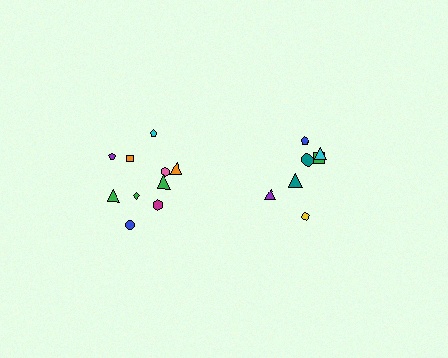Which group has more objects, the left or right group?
The left group.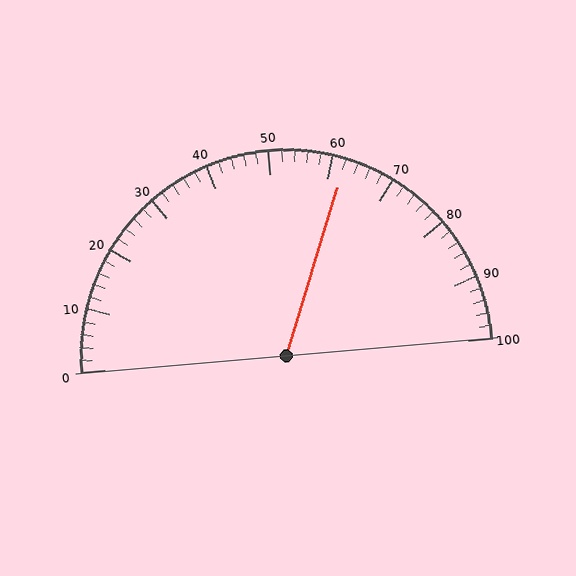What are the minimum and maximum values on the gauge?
The gauge ranges from 0 to 100.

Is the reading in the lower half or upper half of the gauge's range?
The reading is in the upper half of the range (0 to 100).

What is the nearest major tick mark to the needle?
The nearest major tick mark is 60.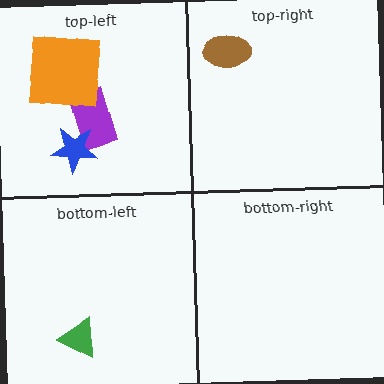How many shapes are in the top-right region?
1.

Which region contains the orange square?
The top-left region.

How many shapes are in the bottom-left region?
1.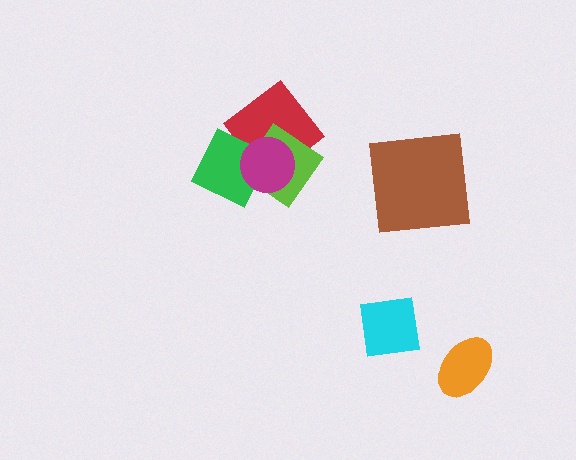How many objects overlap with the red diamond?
3 objects overlap with the red diamond.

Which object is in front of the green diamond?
The magenta circle is in front of the green diamond.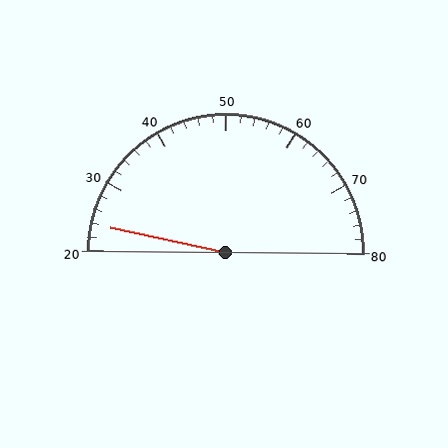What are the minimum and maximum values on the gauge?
The gauge ranges from 20 to 80.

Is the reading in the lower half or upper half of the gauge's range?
The reading is in the lower half of the range (20 to 80).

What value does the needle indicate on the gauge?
The needle indicates approximately 24.